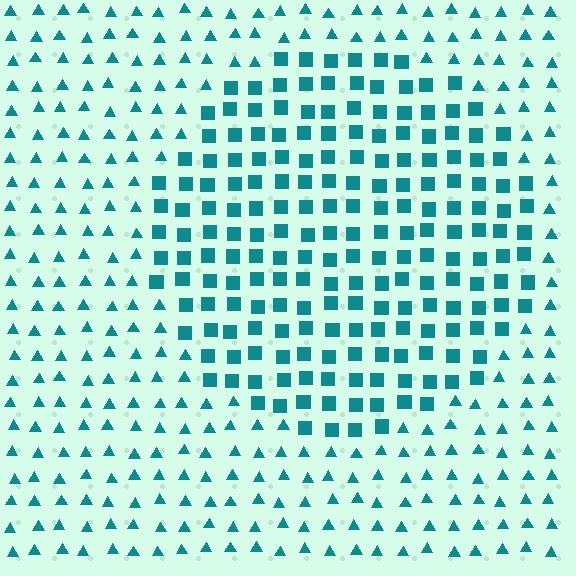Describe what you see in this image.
The image is filled with small teal elements arranged in a uniform grid. A circle-shaped region contains squares, while the surrounding area contains triangles. The boundary is defined purely by the change in element shape.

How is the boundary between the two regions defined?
The boundary is defined by a change in element shape: squares inside vs. triangles outside. All elements share the same color and spacing.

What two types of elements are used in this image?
The image uses squares inside the circle region and triangles outside it.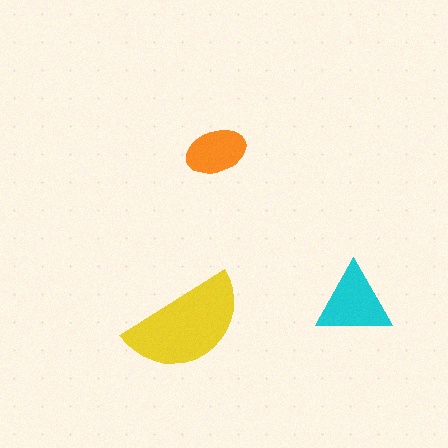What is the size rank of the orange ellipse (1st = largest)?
3rd.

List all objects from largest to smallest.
The yellow semicircle, the cyan triangle, the orange ellipse.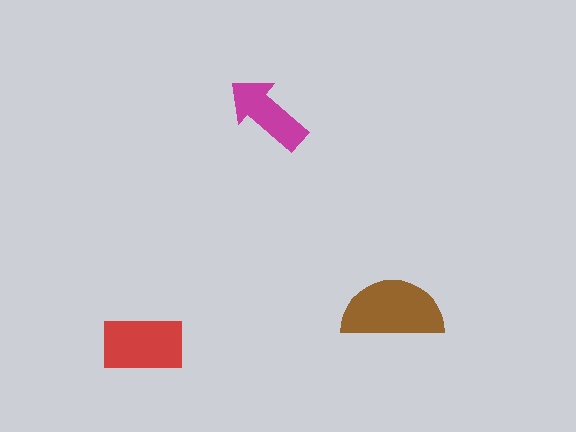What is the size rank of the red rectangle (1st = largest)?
2nd.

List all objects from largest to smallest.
The brown semicircle, the red rectangle, the magenta arrow.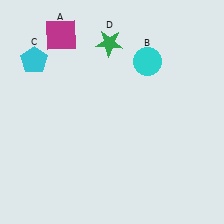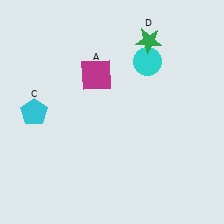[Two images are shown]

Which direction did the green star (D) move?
The green star (D) moved right.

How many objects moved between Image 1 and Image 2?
3 objects moved between the two images.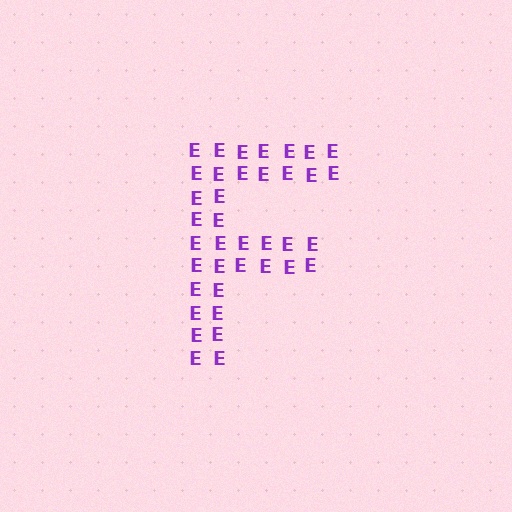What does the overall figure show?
The overall figure shows the letter F.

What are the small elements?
The small elements are letter E's.